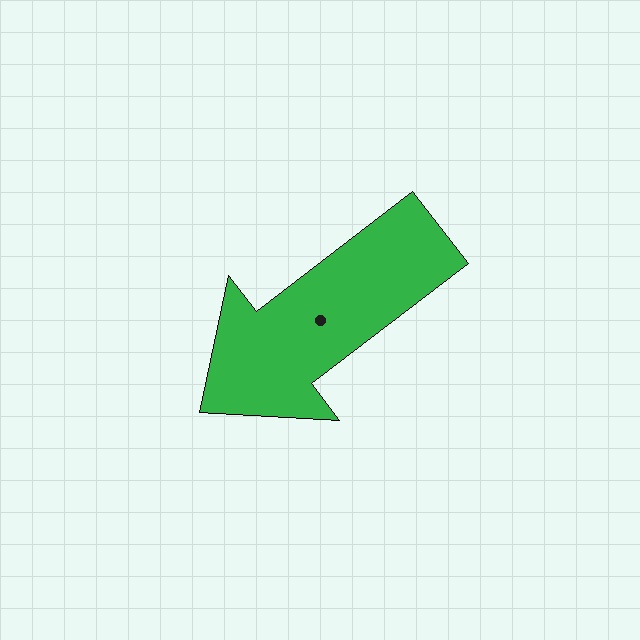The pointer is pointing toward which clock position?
Roughly 8 o'clock.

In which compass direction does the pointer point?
Southwest.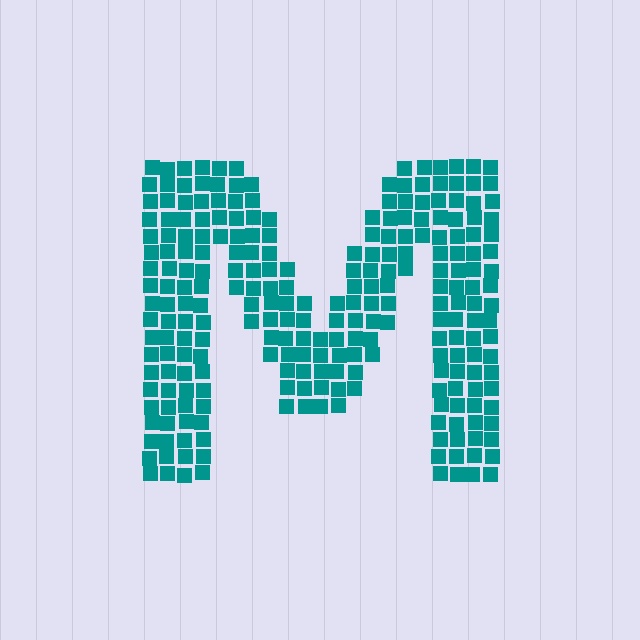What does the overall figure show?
The overall figure shows the letter M.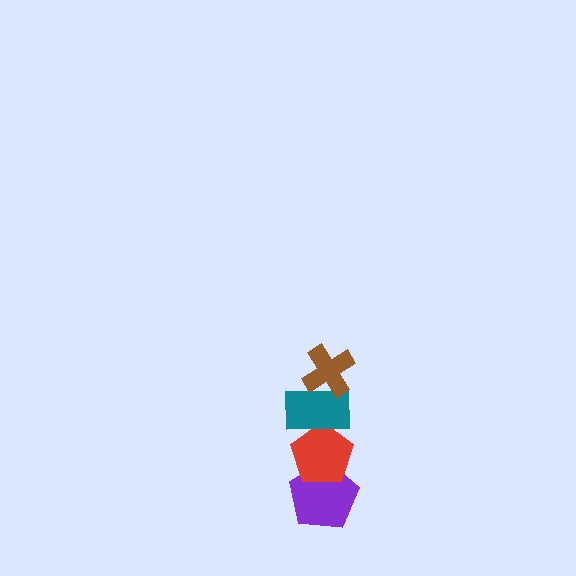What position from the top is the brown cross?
The brown cross is 1st from the top.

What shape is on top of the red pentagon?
The teal rectangle is on top of the red pentagon.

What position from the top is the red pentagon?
The red pentagon is 3rd from the top.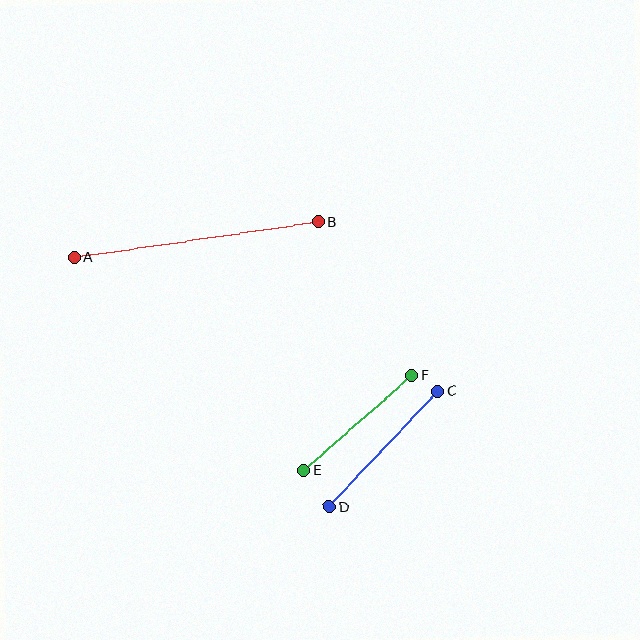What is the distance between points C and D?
The distance is approximately 159 pixels.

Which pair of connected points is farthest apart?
Points A and B are farthest apart.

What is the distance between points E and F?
The distance is approximately 144 pixels.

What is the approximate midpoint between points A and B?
The midpoint is at approximately (196, 240) pixels.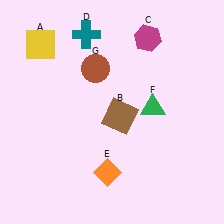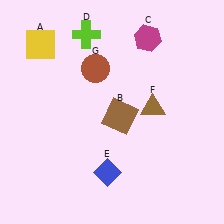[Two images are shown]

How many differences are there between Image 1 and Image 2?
There are 3 differences between the two images.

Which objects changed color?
D changed from teal to lime. E changed from orange to blue. F changed from green to brown.